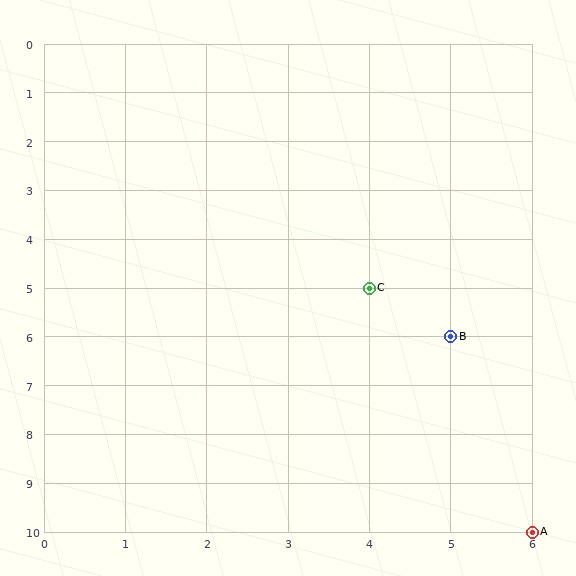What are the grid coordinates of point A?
Point A is at grid coordinates (6, 10).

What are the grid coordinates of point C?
Point C is at grid coordinates (4, 5).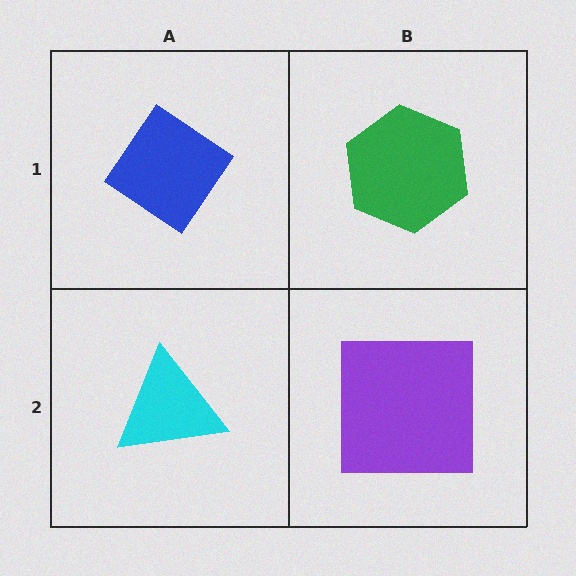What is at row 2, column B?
A purple square.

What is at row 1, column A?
A blue diamond.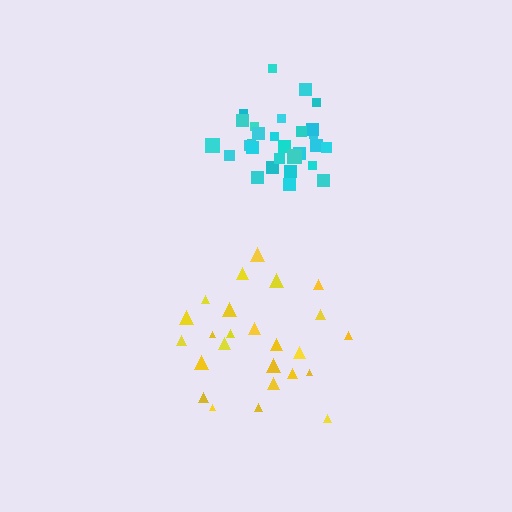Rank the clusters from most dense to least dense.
cyan, yellow.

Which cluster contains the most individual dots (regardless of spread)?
Cyan (29).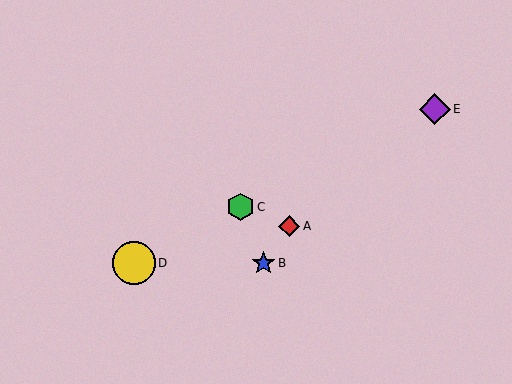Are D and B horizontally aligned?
Yes, both are at y≈263.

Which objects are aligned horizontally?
Objects B, D are aligned horizontally.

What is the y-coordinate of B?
Object B is at y≈263.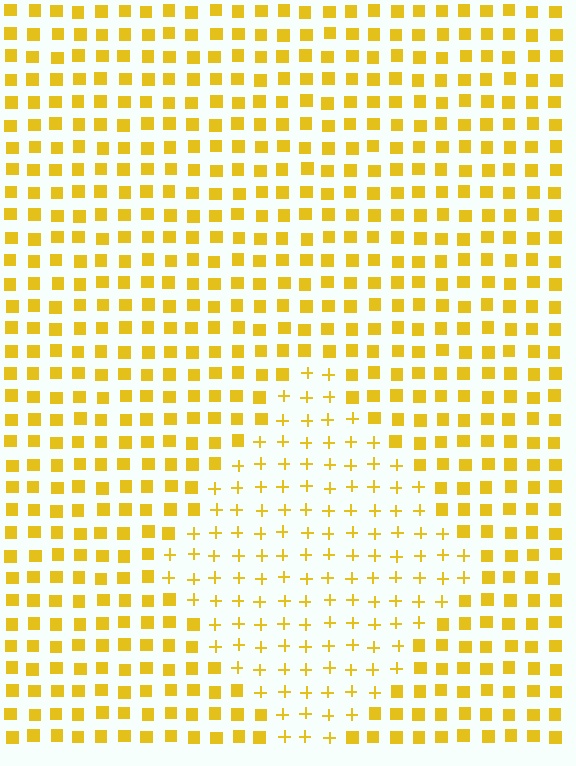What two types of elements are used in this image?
The image uses plus signs inside the diamond region and squares outside it.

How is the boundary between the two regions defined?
The boundary is defined by a change in element shape: plus signs inside vs. squares outside. All elements share the same color and spacing.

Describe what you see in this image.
The image is filled with small yellow elements arranged in a uniform grid. A diamond-shaped region contains plus signs, while the surrounding area contains squares. The boundary is defined purely by the change in element shape.